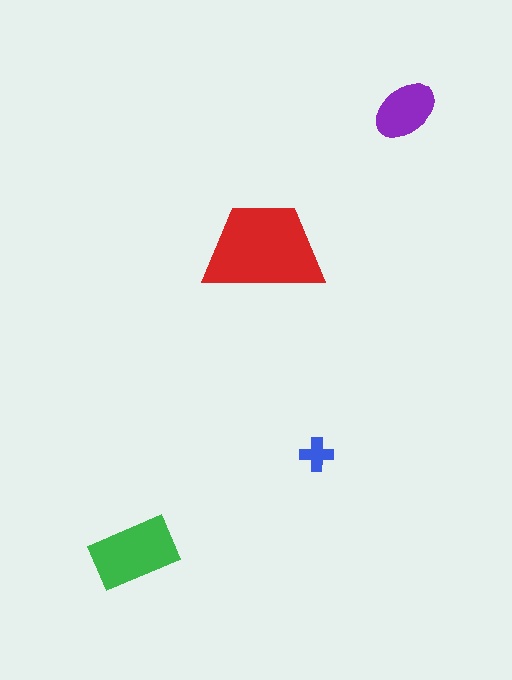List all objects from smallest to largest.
The blue cross, the purple ellipse, the green rectangle, the red trapezoid.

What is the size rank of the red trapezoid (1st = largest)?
1st.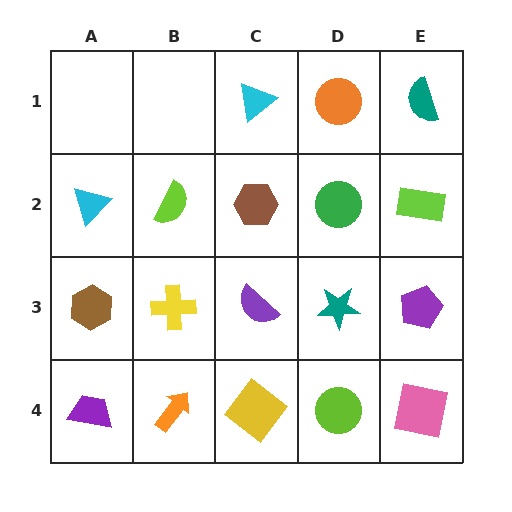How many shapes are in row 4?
5 shapes.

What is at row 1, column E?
A teal semicircle.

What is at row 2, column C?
A brown hexagon.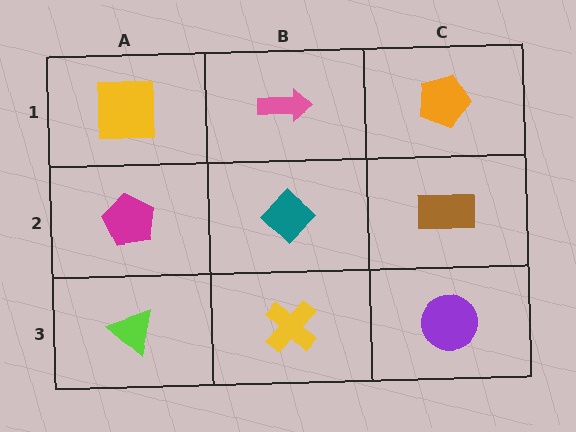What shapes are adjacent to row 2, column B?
A pink arrow (row 1, column B), a yellow cross (row 3, column B), a magenta pentagon (row 2, column A), a brown rectangle (row 2, column C).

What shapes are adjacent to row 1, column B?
A teal diamond (row 2, column B), a yellow square (row 1, column A), an orange pentagon (row 1, column C).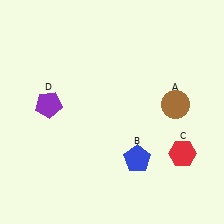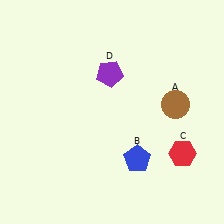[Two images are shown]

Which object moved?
The purple pentagon (D) moved right.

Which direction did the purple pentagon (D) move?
The purple pentagon (D) moved right.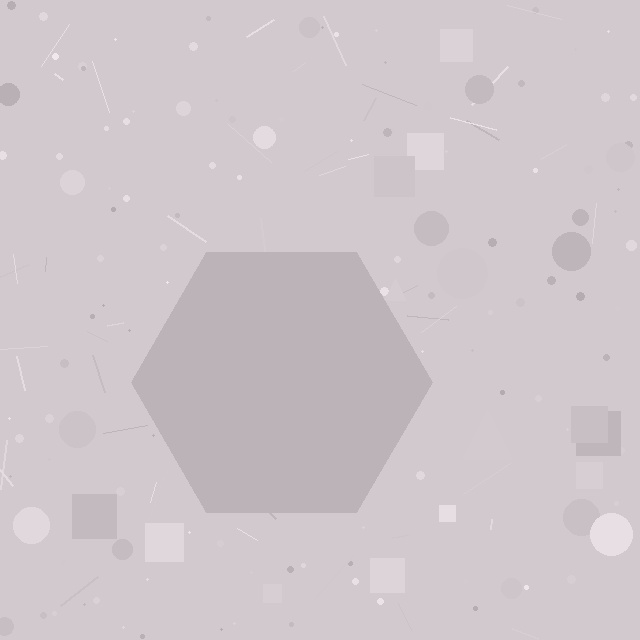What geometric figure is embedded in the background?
A hexagon is embedded in the background.